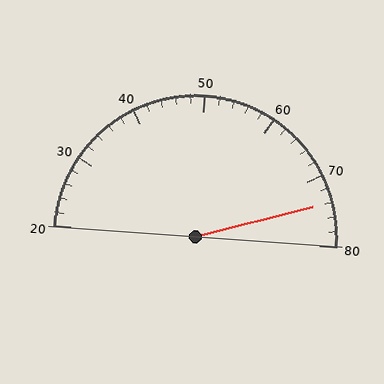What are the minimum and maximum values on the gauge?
The gauge ranges from 20 to 80.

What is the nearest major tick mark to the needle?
The nearest major tick mark is 70.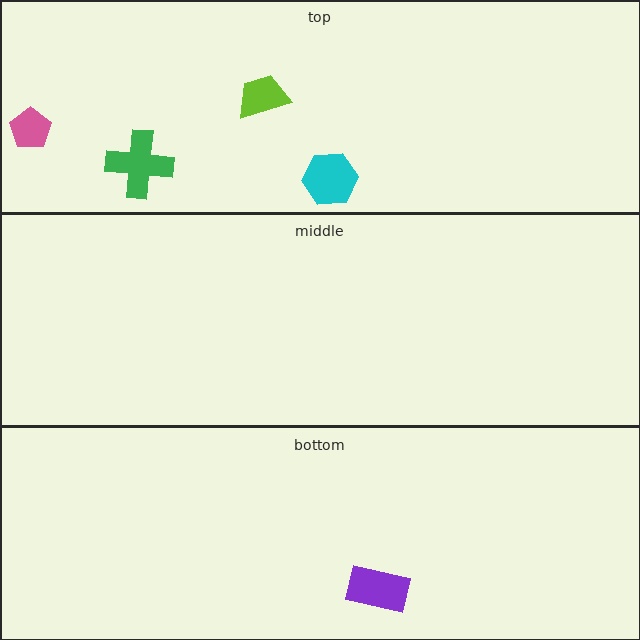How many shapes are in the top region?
4.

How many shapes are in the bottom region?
1.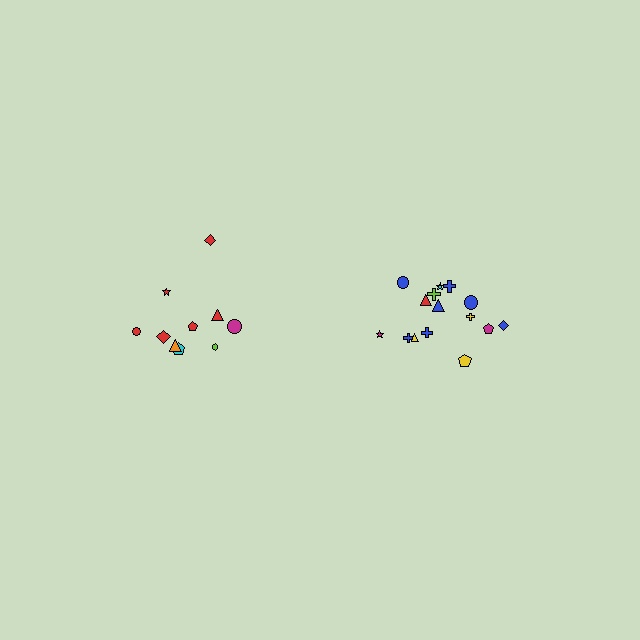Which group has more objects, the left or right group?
The right group.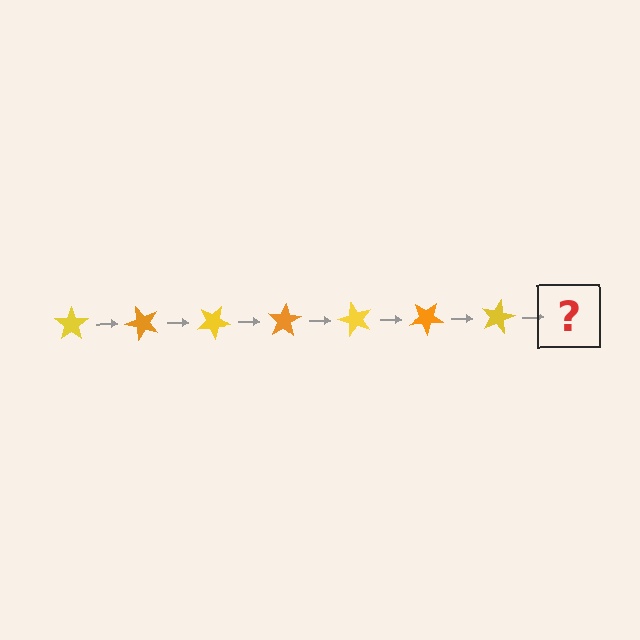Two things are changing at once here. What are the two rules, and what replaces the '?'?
The two rules are that it rotates 50 degrees each step and the color cycles through yellow and orange. The '?' should be an orange star, rotated 350 degrees from the start.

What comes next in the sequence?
The next element should be an orange star, rotated 350 degrees from the start.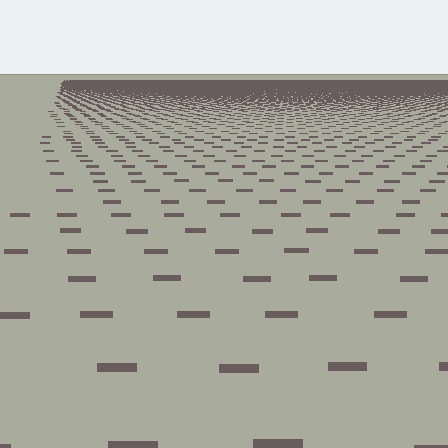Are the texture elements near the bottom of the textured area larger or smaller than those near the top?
Larger. Near the bottom, elements are closer to the viewer and appear at a bigger on-screen size.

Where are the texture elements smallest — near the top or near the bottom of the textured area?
Near the top.